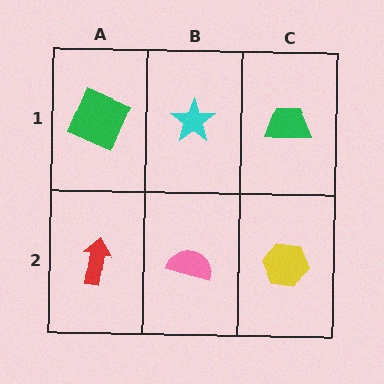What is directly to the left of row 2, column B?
A red arrow.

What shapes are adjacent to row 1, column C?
A yellow hexagon (row 2, column C), a cyan star (row 1, column B).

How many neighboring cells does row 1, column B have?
3.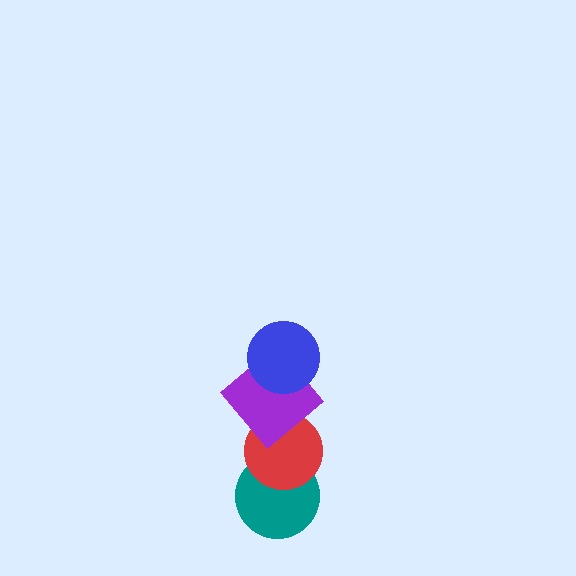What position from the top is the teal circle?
The teal circle is 4th from the top.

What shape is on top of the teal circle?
The red circle is on top of the teal circle.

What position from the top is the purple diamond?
The purple diamond is 2nd from the top.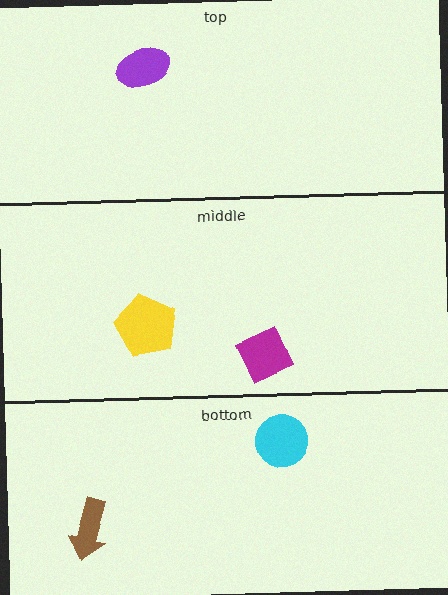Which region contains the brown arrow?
The bottom region.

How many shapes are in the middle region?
2.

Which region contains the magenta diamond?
The middle region.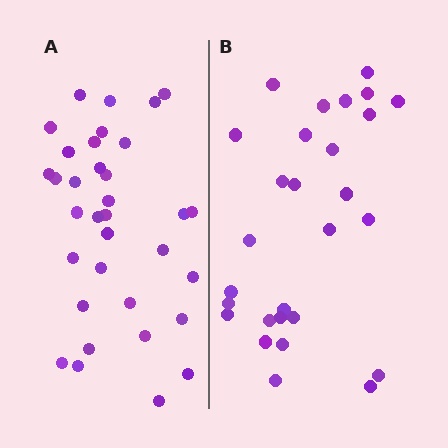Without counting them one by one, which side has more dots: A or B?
Region A (the left region) has more dots.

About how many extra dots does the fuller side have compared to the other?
Region A has about 6 more dots than region B.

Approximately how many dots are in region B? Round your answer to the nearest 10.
About 30 dots. (The exact count is 28, which rounds to 30.)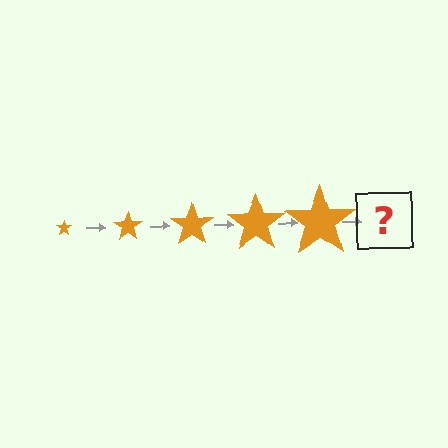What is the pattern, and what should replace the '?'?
The pattern is that the star gets progressively larger each step. The '?' should be an orange star, larger than the previous one.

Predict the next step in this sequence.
The next step is an orange star, larger than the previous one.